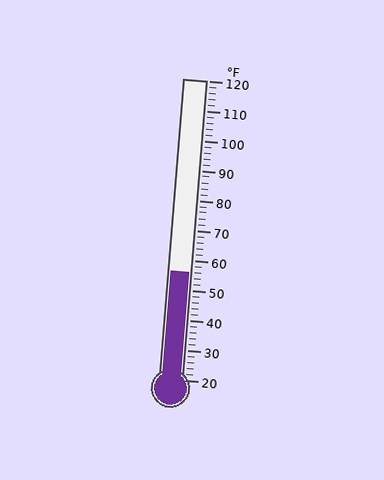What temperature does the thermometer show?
The thermometer shows approximately 56°F.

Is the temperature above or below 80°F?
The temperature is below 80°F.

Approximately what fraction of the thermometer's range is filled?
The thermometer is filled to approximately 35% of its range.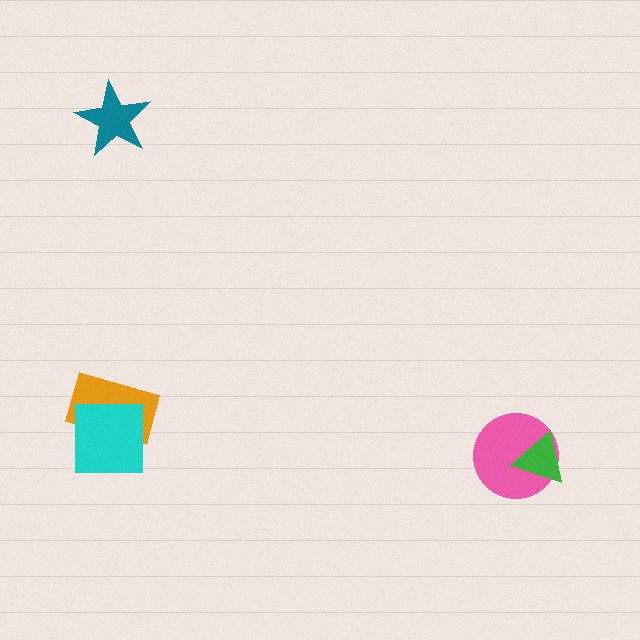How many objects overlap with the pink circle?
1 object overlaps with the pink circle.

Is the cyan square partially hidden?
No, no other shape covers it.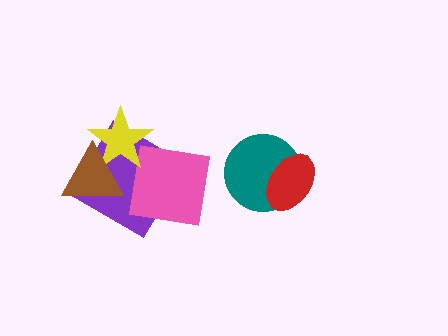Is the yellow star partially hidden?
Yes, it is partially covered by another shape.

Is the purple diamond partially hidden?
Yes, it is partially covered by another shape.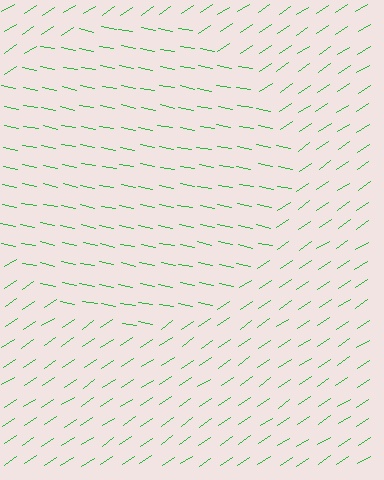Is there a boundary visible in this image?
Yes, there is a texture boundary formed by a change in line orientation.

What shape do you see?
I see a circle.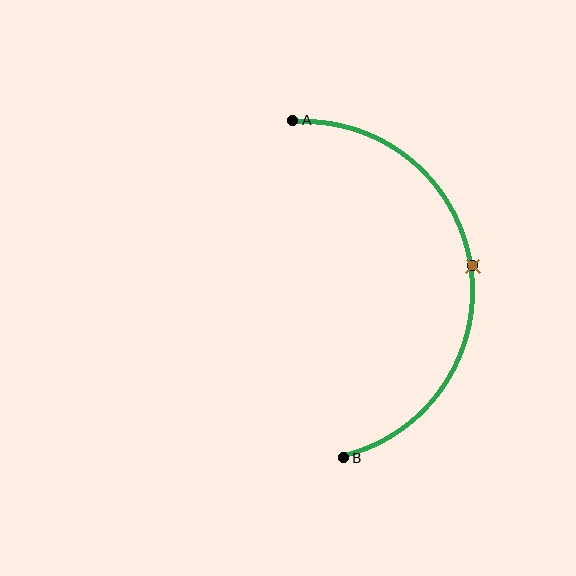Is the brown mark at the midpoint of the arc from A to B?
Yes. The brown mark lies on the arc at equal arc-length from both A and B — it is the arc midpoint.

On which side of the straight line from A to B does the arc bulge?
The arc bulges to the right of the straight line connecting A and B.